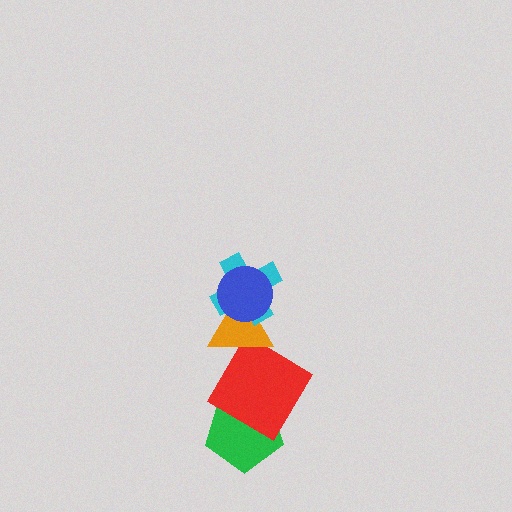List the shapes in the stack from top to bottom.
From top to bottom: the blue circle, the cyan cross, the orange triangle, the red diamond, the green pentagon.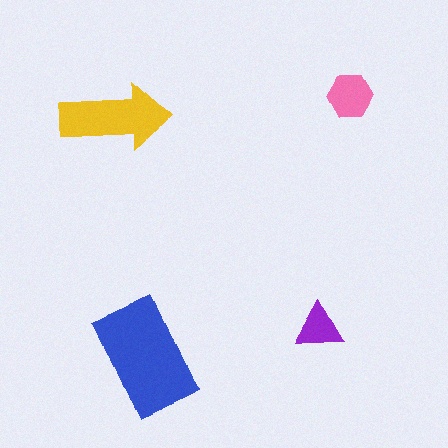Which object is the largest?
The blue rectangle.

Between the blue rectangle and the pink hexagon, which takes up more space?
The blue rectangle.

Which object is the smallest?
The purple triangle.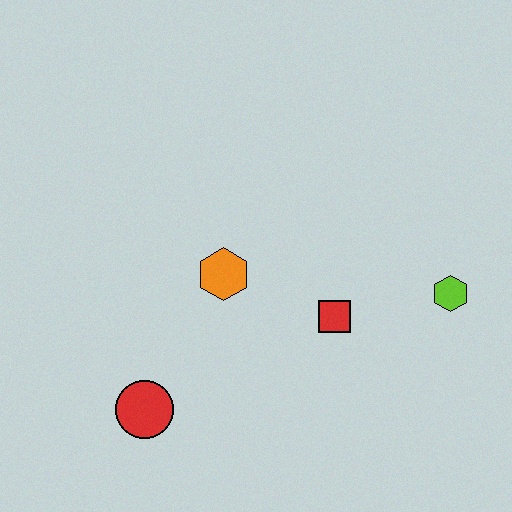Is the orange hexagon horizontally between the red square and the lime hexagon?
No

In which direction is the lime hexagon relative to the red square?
The lime hexagon is to the right of the red square.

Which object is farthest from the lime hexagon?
The red circle is farthest from the lime hexagon.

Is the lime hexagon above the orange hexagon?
No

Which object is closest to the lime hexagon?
The red square is closest to the lime hexagon.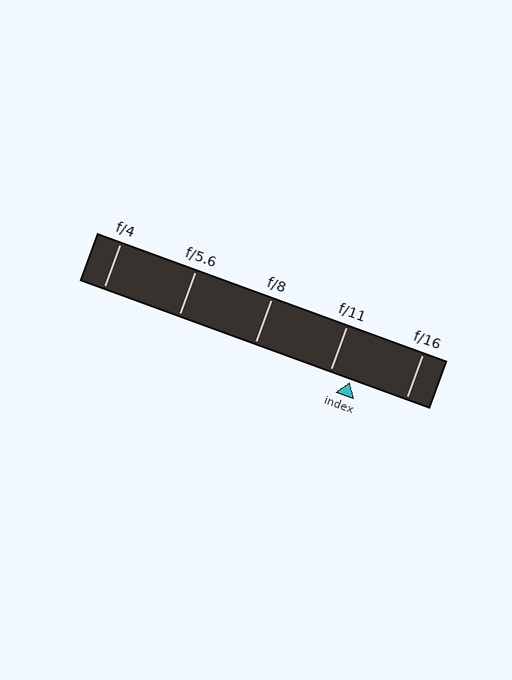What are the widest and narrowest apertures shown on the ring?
The widest aperture shown is f/4 and the narrowest is f/16.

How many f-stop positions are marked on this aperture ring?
There are 5 f-stop positions marked.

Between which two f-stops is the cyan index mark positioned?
The index mark is between f/11 and f/16.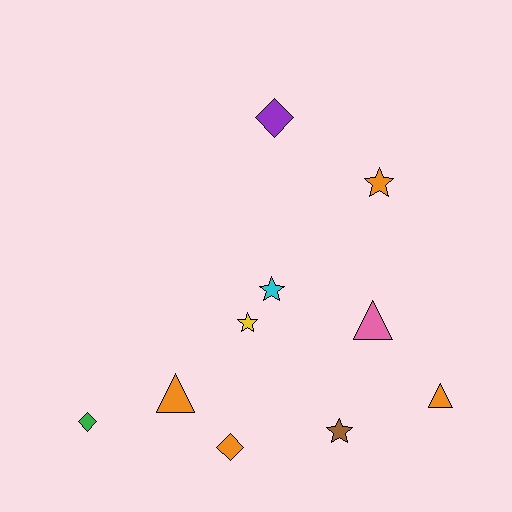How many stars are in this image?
There are 4 stars.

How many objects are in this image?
There are 10 objects.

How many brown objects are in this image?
There is 1 brown object.